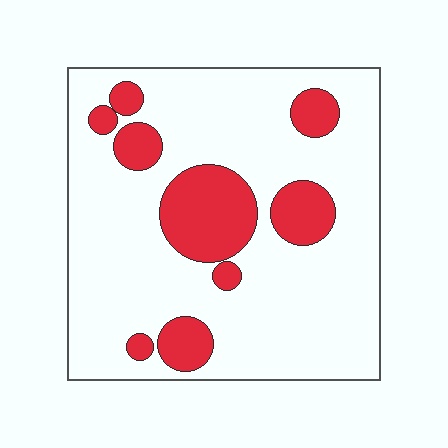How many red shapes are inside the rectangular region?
9.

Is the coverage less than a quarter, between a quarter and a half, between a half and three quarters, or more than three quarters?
Less than a quarter.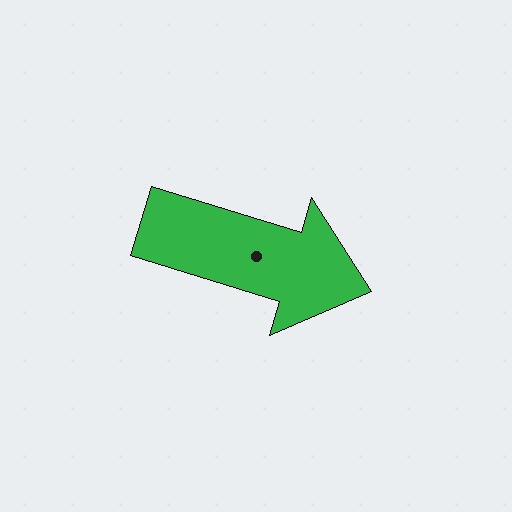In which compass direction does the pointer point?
East.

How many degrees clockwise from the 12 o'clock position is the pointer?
Approximately 107 degrees.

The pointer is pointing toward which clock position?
Roughly 4 o'clock.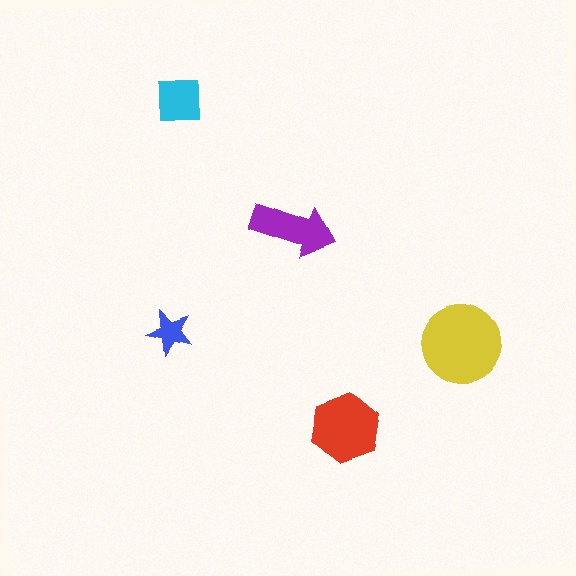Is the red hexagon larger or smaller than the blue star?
Larger.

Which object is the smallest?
The blue star.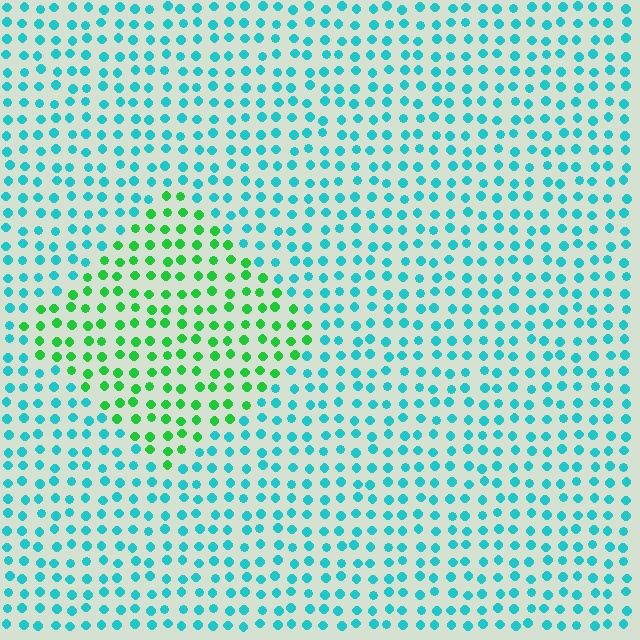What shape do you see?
I see a diamond.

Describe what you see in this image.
The image is filled with small cyan elements in a uniform arrangement. A diamond-shaped region is visible where the elements are tinted to a slightly different hue, forming a subtle color boundary.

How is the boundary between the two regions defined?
The boundary is defined purely by a slight shift in hue (about 52 degrees). Spacing, size, and orientation are identical on both sides.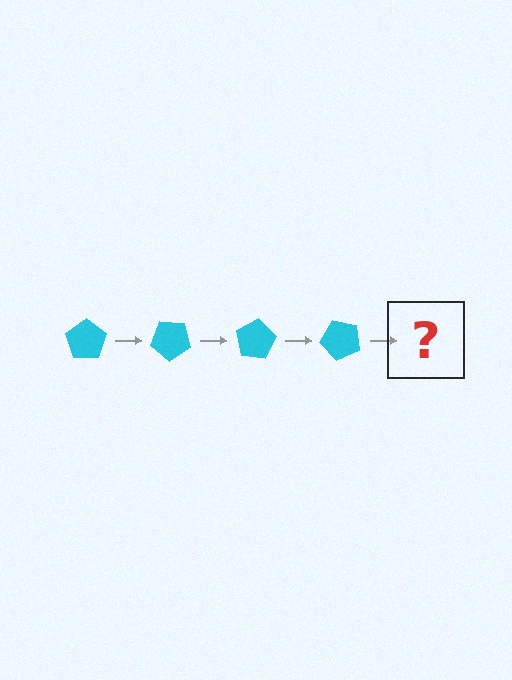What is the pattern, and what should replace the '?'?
The pattern is that the pentagon rotates 40 degrees each step. The '?' should be a cyan pentagon rotated 160 degrees.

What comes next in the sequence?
The next element should be a cyan pentagon rotated 160 degrees.